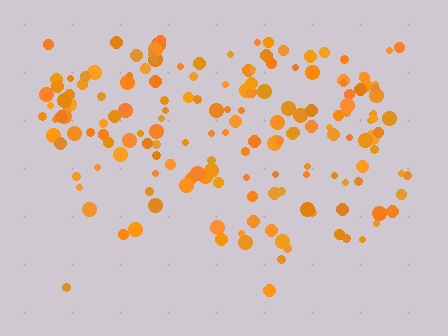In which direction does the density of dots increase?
From bottom to top, with the top side densest.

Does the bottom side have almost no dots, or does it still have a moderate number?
Still a moderate number, just noticeably fewer than the top.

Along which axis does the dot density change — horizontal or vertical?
Vertical.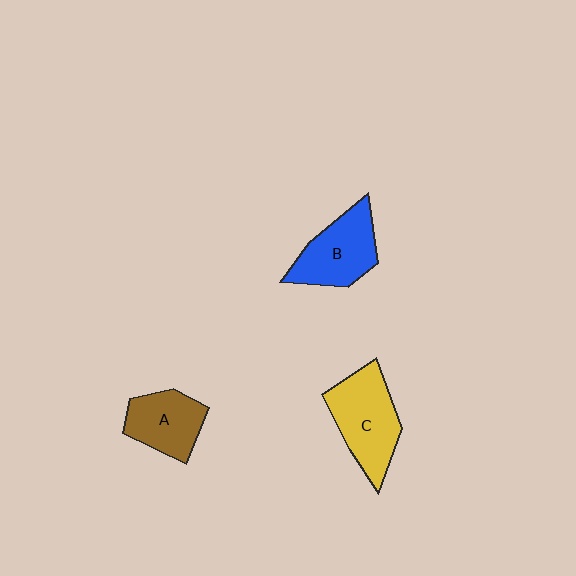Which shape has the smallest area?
Shape A (brown).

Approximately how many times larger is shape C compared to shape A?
Approximately 1.4 times.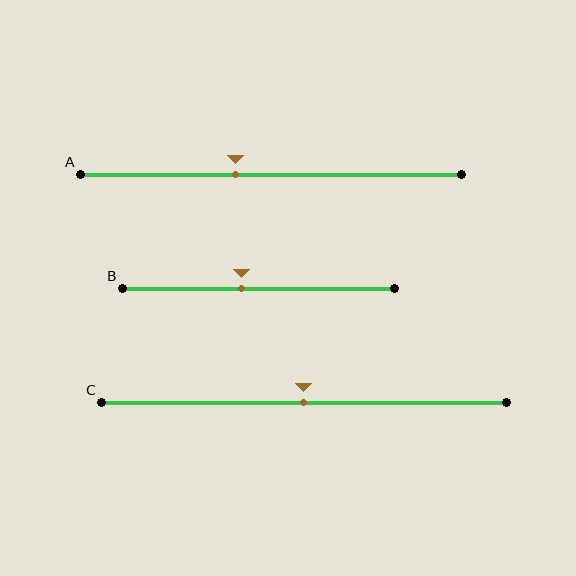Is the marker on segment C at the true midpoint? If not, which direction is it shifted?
Yes, the marker on segment C is at the true midpoint.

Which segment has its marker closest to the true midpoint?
Segment C has its marker closest to the true midpoint.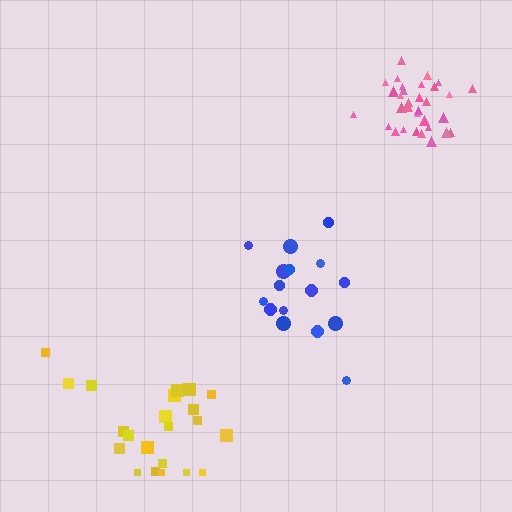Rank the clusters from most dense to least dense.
pink, blue, yellow.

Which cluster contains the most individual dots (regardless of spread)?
Pink (33).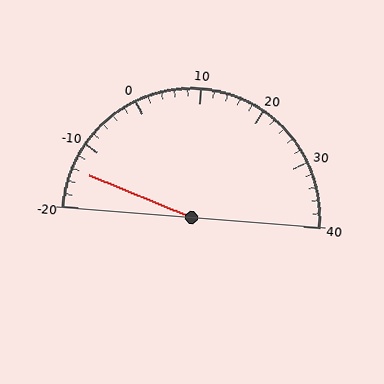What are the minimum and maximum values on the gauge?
The gauge ranges from -20 to 40.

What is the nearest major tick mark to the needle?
The nearest major tick mark is -10.